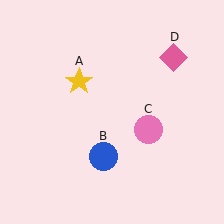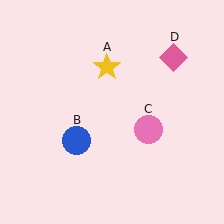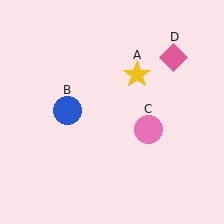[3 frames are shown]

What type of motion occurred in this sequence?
The yellow star (object A), blue circle (object B) rotated clockwise around the center of the scene.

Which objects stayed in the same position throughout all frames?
Pink circle (object C) and pink diamond (object D) remained stationary.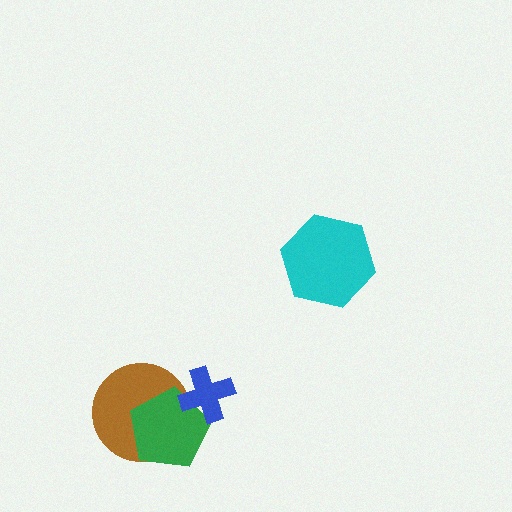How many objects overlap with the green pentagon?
2 objects overlap with the green pentagon.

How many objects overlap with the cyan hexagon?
0 objects overlap with the cyan hexagon.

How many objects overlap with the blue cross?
2 objects overlap with the blue cross.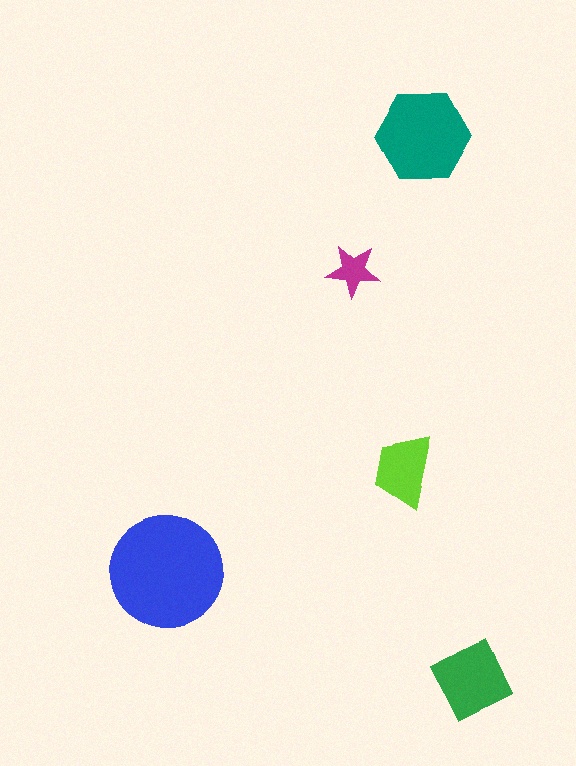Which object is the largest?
The blue circle.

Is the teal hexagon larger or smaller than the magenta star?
Larger.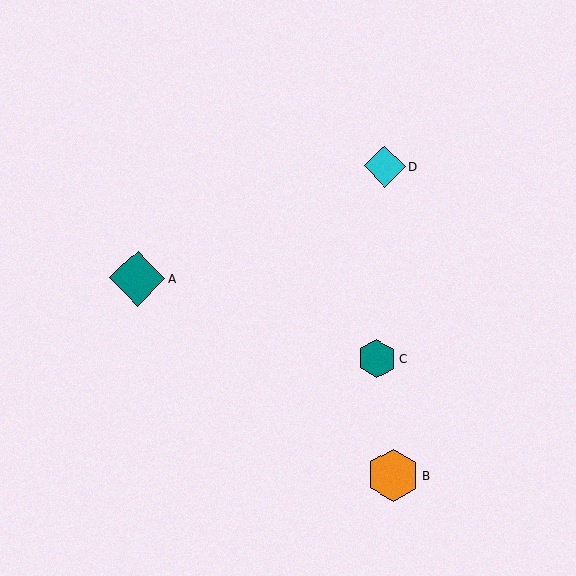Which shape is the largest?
The teal diamond (labeled A) is the largest.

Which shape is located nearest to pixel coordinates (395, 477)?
The orange hexagon (labeled B) at (393, 475) is nearest to that location.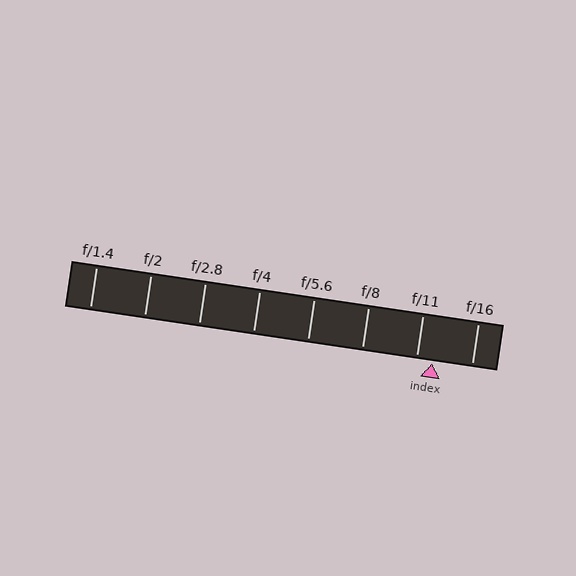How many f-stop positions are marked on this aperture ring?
There are 8 f-stop positions marked.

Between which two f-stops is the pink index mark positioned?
The index mark is between f/11 and f/16.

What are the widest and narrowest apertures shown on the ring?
The widest aperture shown is f/1.4 and the narrowest is f/16.